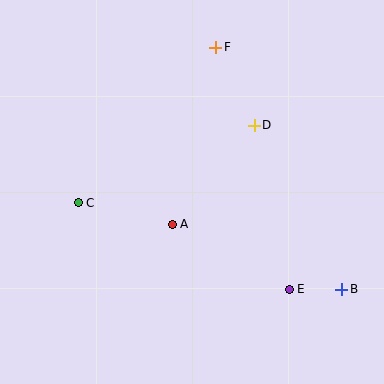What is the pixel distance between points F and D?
The distance between F and D is 87 pixels.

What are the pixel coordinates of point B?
Point B is at (342, 289).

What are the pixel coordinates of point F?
Point F is at (216, 48).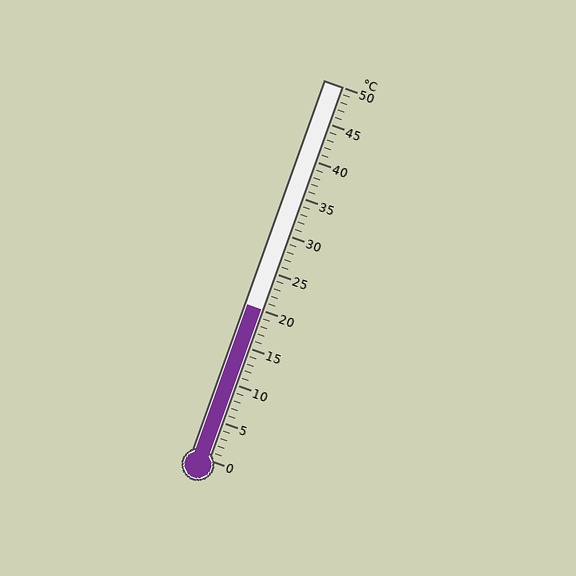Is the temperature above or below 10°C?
The temperature is above 10°C.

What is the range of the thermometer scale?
The thermometer scale ranges from 0°C to 50°C.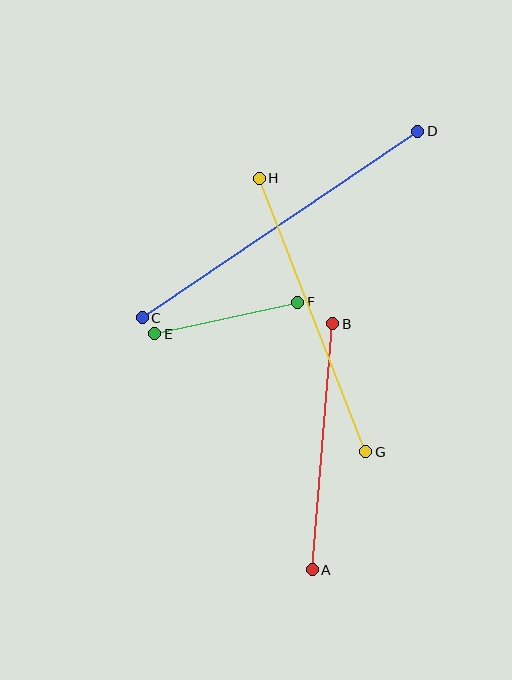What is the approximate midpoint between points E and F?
The midpoint is at approximately (226, 318) pixels.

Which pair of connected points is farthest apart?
Points C and D are farthest apart.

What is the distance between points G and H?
The distance is approximately 294 pixels.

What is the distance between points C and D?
The distance is approximately 332 pixels.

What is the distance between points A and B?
The distance is approximately 247 pixels.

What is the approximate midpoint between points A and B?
The midpoint is at approximately (322, 447) pixels.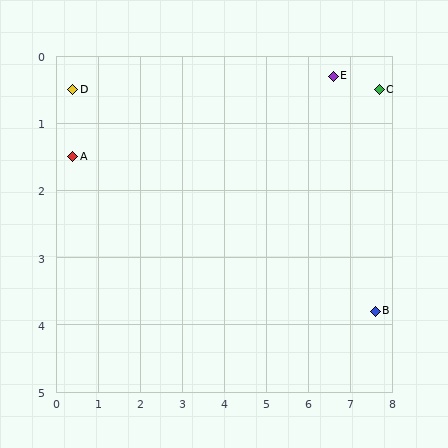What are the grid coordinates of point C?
Point C is at approximately (7.7, 0.5).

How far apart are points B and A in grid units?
Points B and A are about 7.6 grid units apart.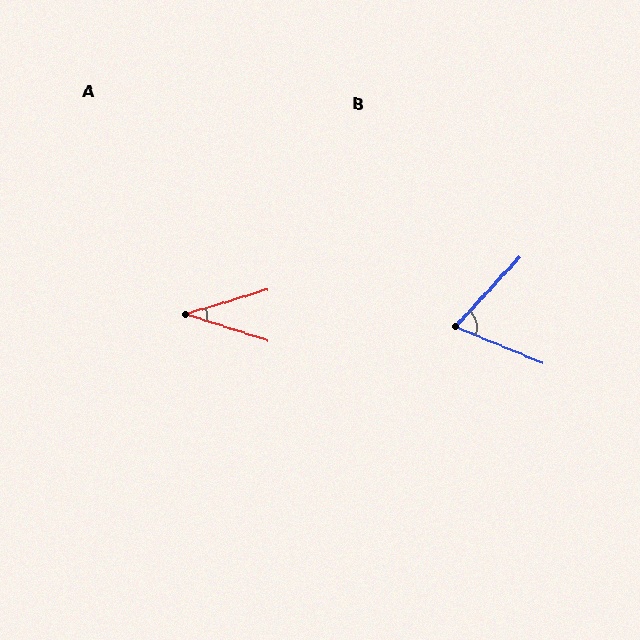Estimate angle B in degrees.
Approximately 70 degrees.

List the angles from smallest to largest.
A (34°), B (70°).